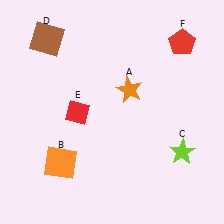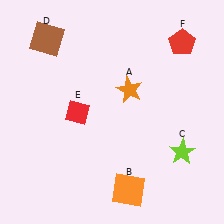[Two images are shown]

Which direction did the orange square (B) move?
The orange square (B) moved right.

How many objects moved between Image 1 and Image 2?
1 object moved between the two images.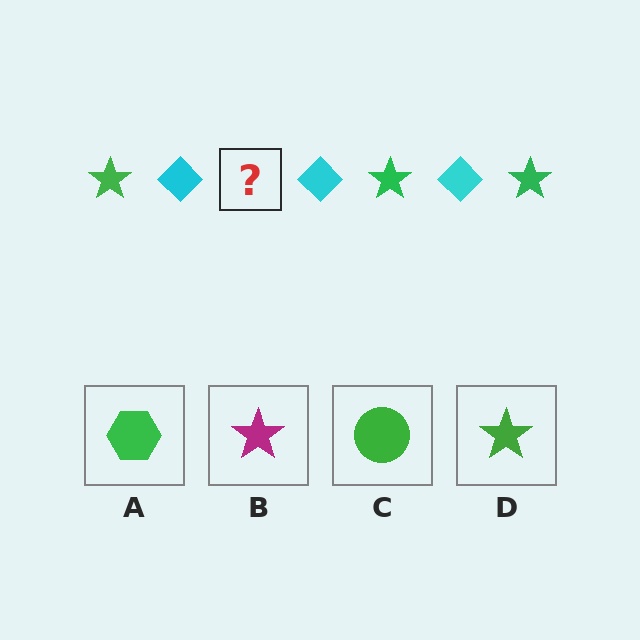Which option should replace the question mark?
Option D.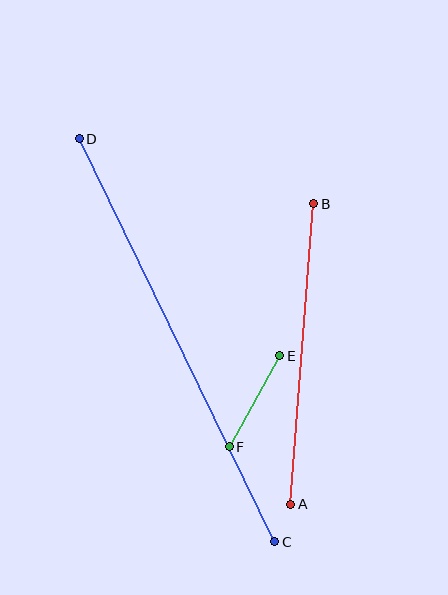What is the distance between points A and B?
The distance is approximately 302 pixels.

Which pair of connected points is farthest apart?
Points C and D are farthest apart.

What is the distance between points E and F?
The distance is approximately 105 pixels.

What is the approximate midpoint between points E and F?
The midpoint is at approximately (255, 401) pixels.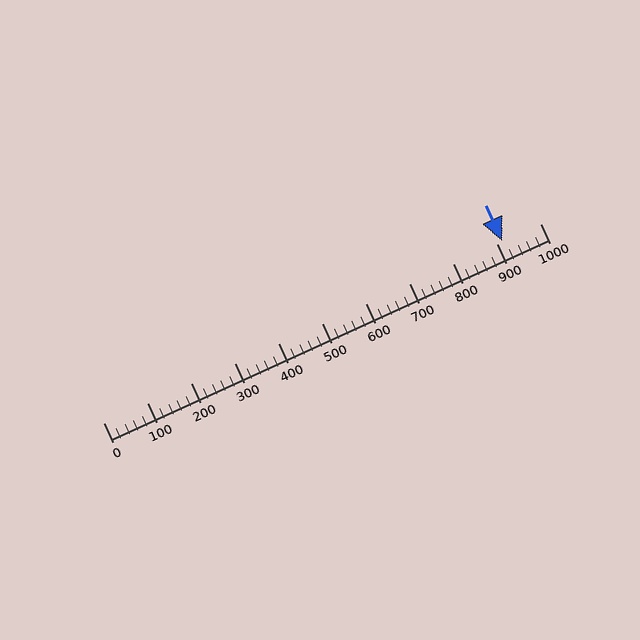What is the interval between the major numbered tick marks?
The major tick marks are spaced 100 units apart.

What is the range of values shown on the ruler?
The ruler shows values from 0 to 1000.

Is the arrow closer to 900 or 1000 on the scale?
The arrow is closer to 900.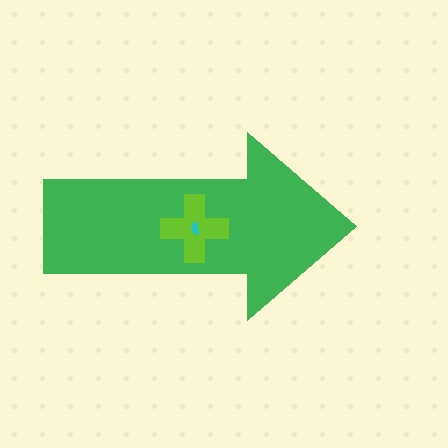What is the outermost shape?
The green arrow.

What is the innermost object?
The cyan semicircle.